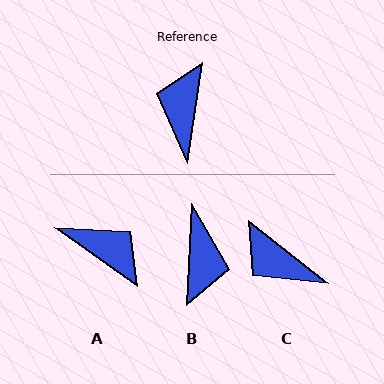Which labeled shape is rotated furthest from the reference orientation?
B, about 173 degrees away.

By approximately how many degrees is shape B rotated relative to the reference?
Approximately 173 degrees clockwise.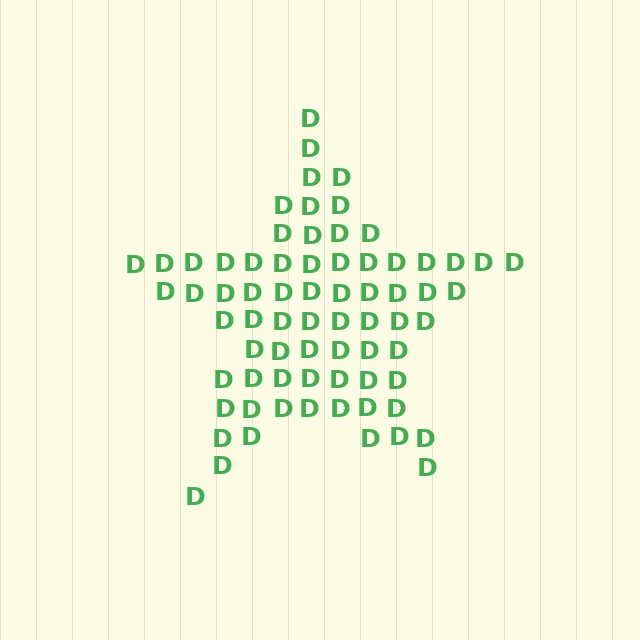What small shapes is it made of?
It is made of small letter D's.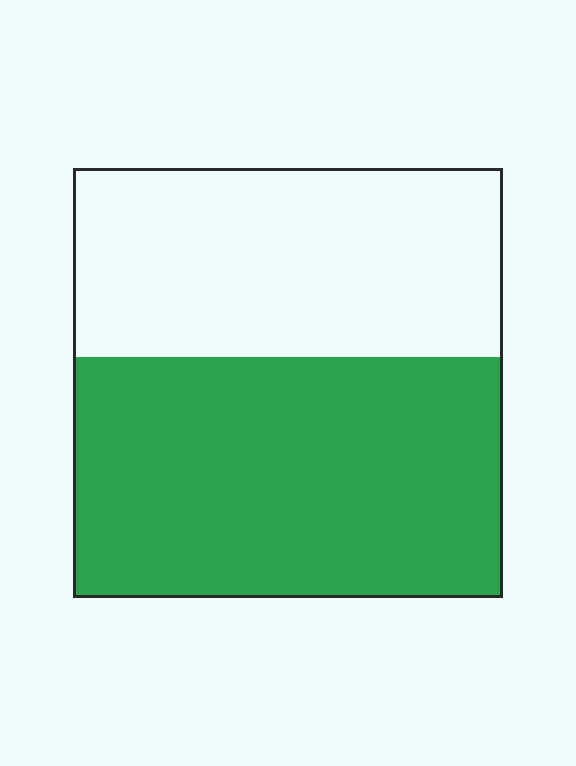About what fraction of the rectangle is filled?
About three fifths (3/5).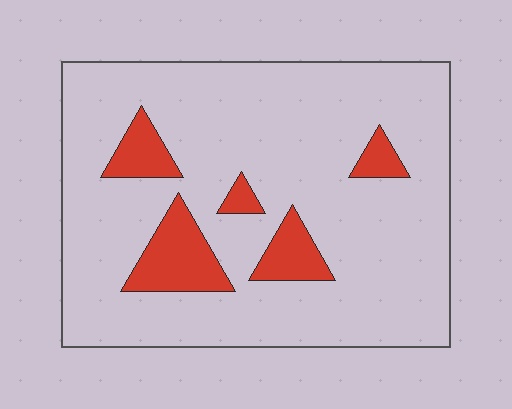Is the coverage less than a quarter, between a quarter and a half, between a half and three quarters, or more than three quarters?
Less than a quarter.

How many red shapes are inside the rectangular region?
5.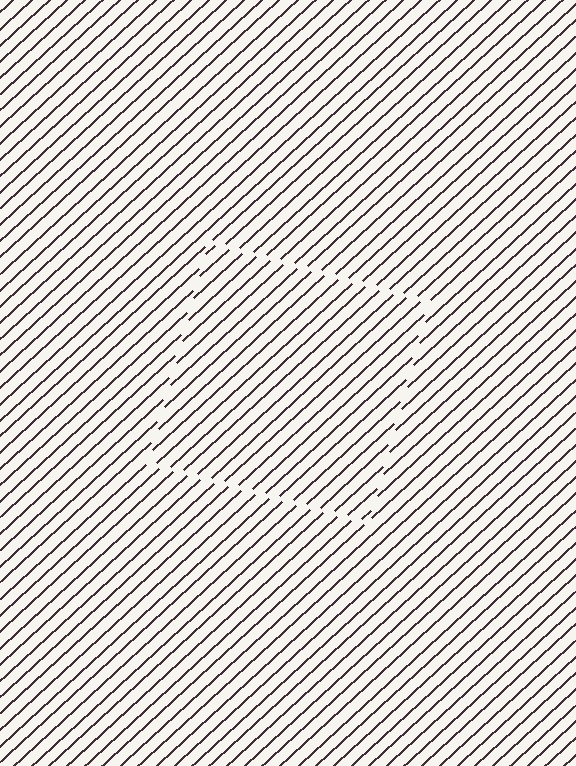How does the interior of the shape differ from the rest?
The interior of the shape contains the same grating, shifted by half a period — the contour is defined by the phase discontinuity where line-ends from the inner and outer gratings abut.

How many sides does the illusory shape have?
4 sides — the line-ends trace a square.